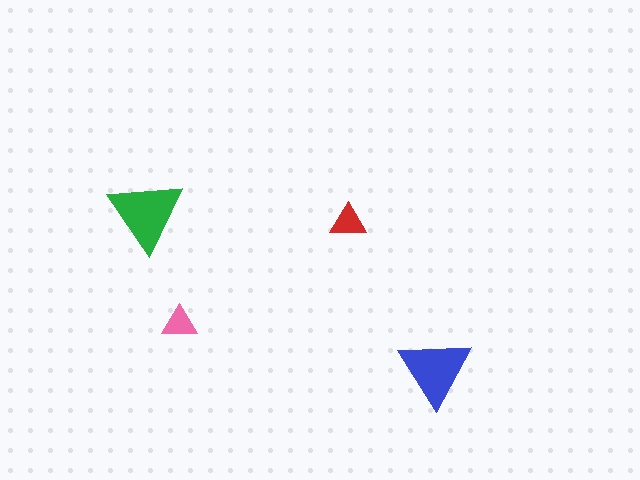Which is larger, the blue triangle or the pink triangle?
The blue one.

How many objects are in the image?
There are 4 objects in the image.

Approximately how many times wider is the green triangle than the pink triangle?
About 2 times wider.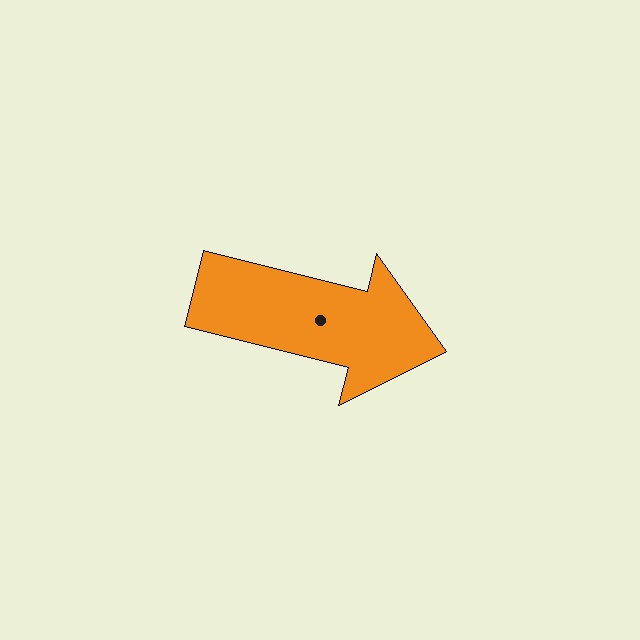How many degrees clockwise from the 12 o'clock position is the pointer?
Approximately 104 degrees.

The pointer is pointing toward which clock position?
Roughly 3 o'clock.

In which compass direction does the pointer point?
East.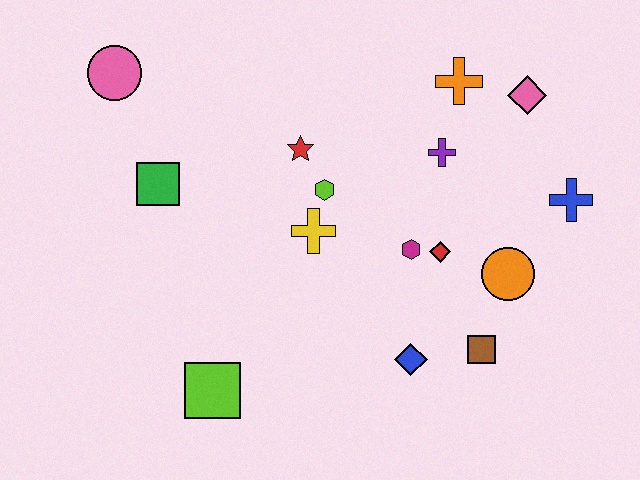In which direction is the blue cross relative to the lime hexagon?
The blue cross is to the right of the lime hexagon.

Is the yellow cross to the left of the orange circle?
Yes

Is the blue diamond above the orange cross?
No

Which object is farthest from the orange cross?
The lime square is farthest from the orange cross.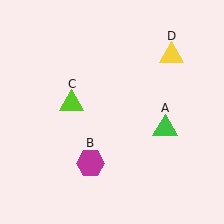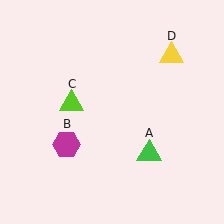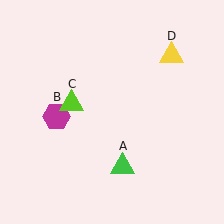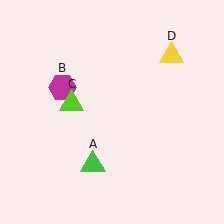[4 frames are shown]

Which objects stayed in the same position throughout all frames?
Lime triangle (object C) and yellow triangle (object D) remained stationary.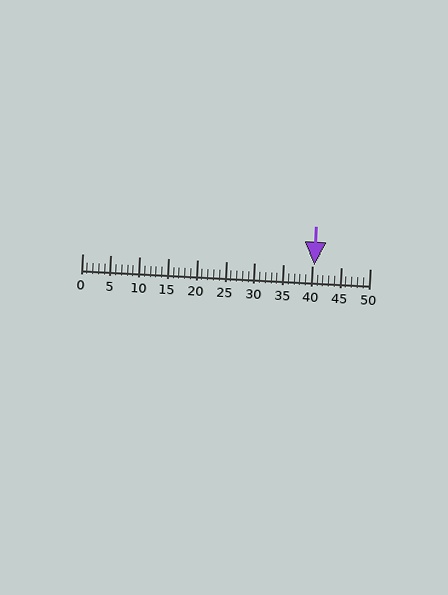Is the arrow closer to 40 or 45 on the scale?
The arrow is closer to 40.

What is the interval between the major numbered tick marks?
The major tick marks are spaced 5 units apart.